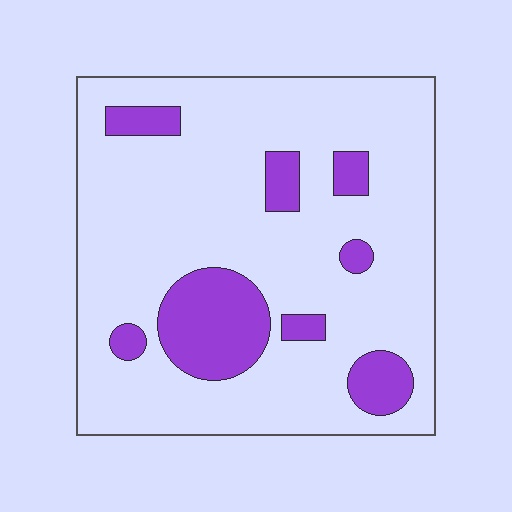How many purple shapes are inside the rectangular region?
8.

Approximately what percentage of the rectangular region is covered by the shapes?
Approximately 20%.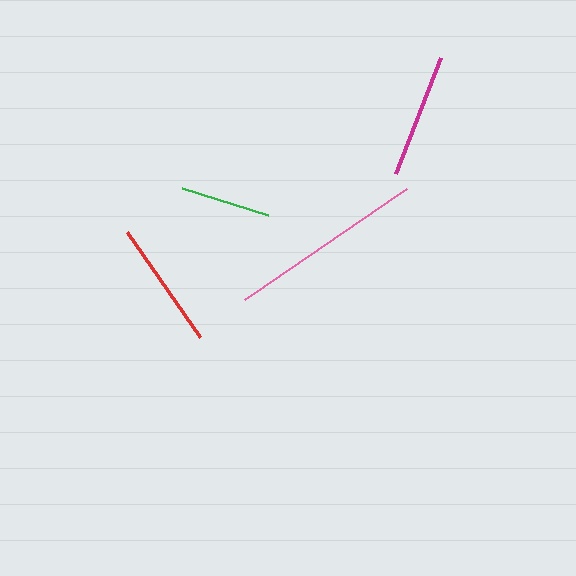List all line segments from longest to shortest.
From longest to shortest: pink, red, magenta, green.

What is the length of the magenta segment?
The magenta segment is approximately 124 pixels long.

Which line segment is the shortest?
The green line is the shortest at approximately 90 pixels.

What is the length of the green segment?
The green segment is approximately 90 pixels long.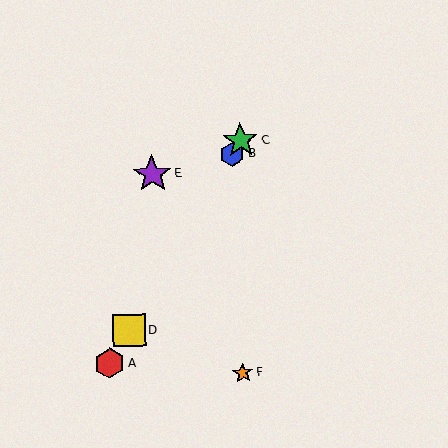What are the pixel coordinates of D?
Object D is at (129, 331).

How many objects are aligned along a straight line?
4 objects (A, B, C, D) are aligned along a straight line.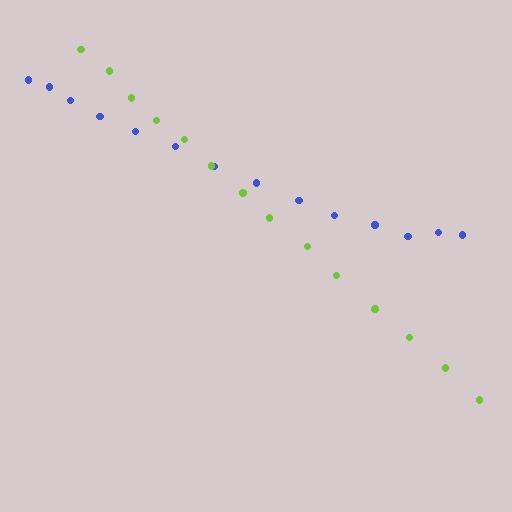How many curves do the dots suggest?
There are 2 distinct paths.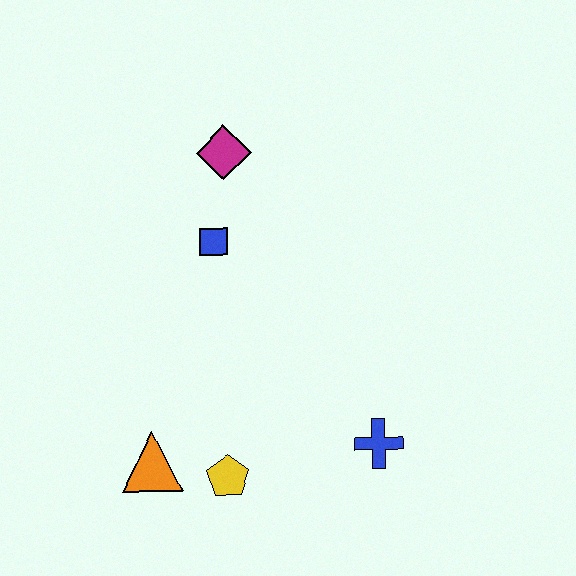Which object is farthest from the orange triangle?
The magenta diamond is farthest from the orange triangle.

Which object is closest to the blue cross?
The yellow pentagon is closest to the blue cross.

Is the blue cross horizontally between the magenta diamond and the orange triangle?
No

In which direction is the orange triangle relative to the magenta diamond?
The orange triangle is below the magenta diamond.